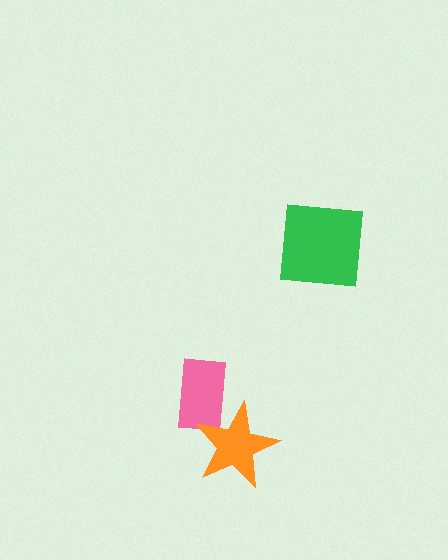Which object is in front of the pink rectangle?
The orange star is in front of the pink rectangle.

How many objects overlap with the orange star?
1 object overlaps with the orange star.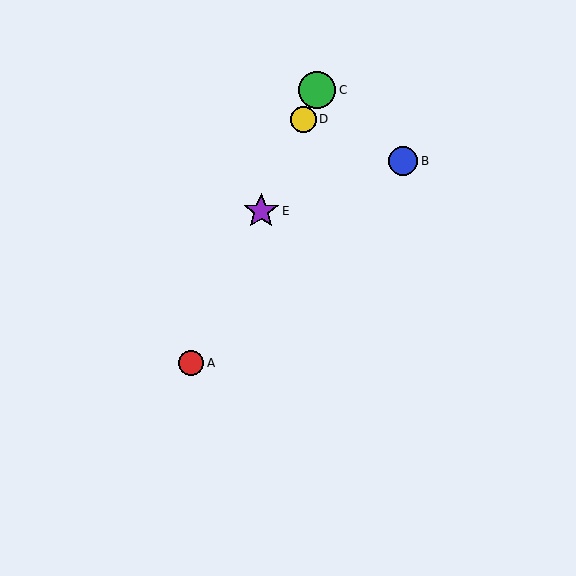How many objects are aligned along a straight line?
4 objects (A, C, D, E) are aligned along a straight line.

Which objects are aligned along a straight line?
Objects A, C, D, E are aligned along a straight line.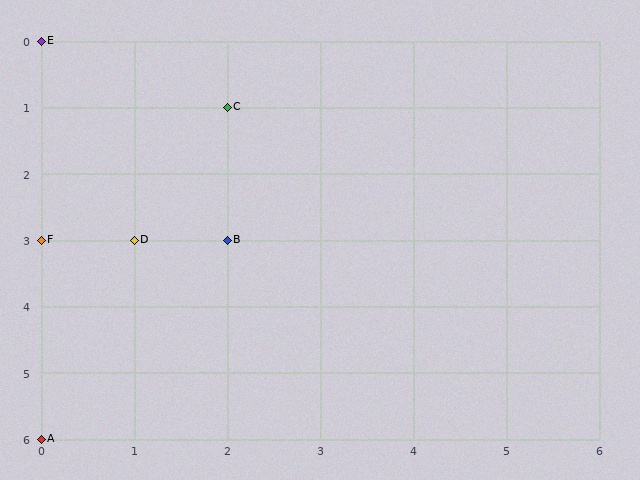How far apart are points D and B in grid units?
Points D and B are 1 column apart.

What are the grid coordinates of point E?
Point E is at grid coordinates (0, 0).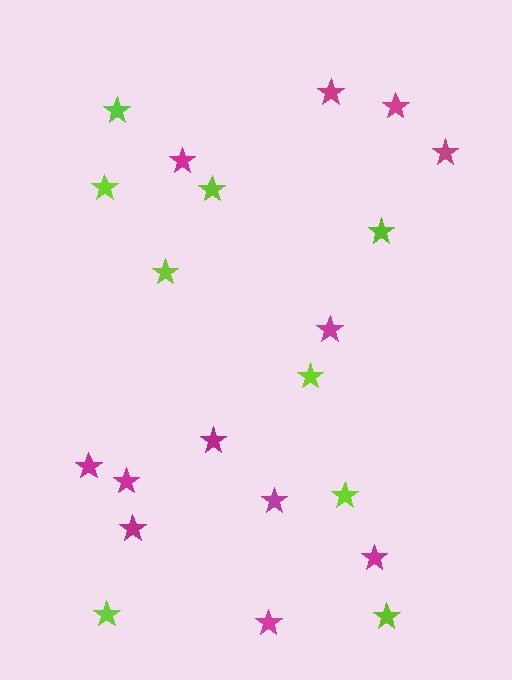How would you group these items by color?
There are 2 groups: one group of magenta stars (12) and one group of lime stars (9).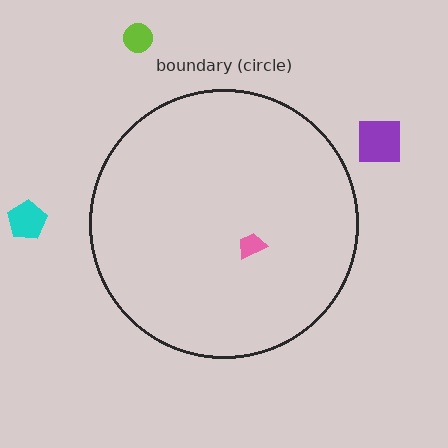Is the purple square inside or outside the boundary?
Outside.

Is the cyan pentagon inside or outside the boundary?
Outside.